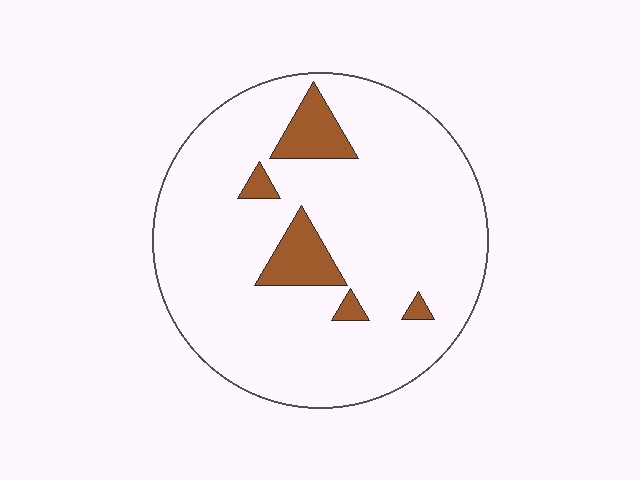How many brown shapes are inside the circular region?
5.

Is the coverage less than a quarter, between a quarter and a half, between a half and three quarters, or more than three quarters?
Less than a quarter.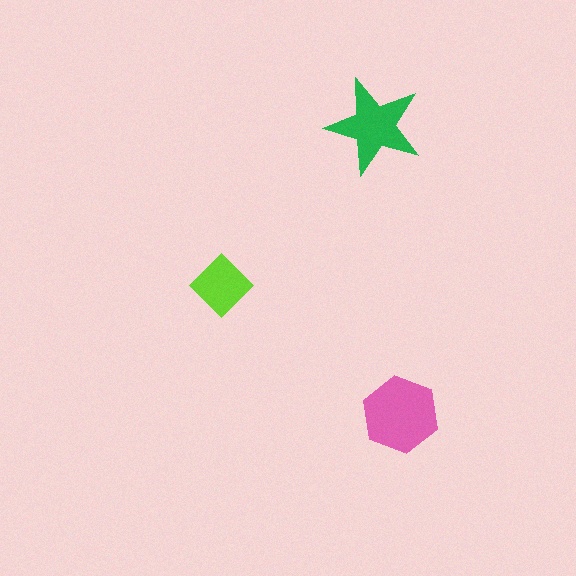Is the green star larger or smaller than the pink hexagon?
Smaller.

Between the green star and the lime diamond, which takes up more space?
The green star.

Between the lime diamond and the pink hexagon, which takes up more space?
The pink hexagon.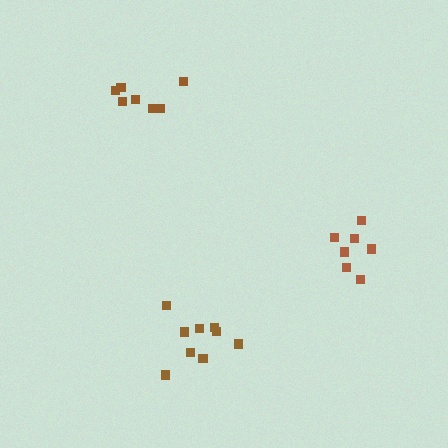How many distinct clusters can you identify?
There are 3 distinct clusters.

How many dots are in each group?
Group 1: 7 dots, Group 2: 8 dots, Group 3: 9 dots (24 total).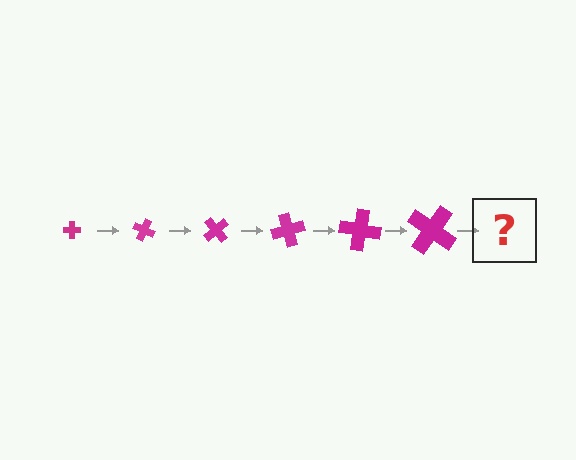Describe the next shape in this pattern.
It should be a cross, larger than the previous one and rotated 150 degrees from the start.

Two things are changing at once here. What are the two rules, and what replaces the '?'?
The two rules are that the cross grows larger each step and it rotates 25 degrees each step. The '?' should be a cross, larger than the previous one and rotated 150 degrees from the start.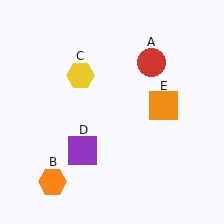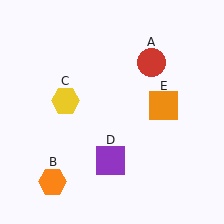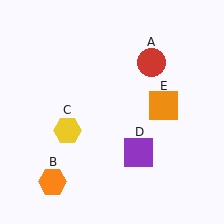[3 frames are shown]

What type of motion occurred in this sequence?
The yellow hexagon (object C), purple square (object D) rotated counterclockwise around the center of the scene.